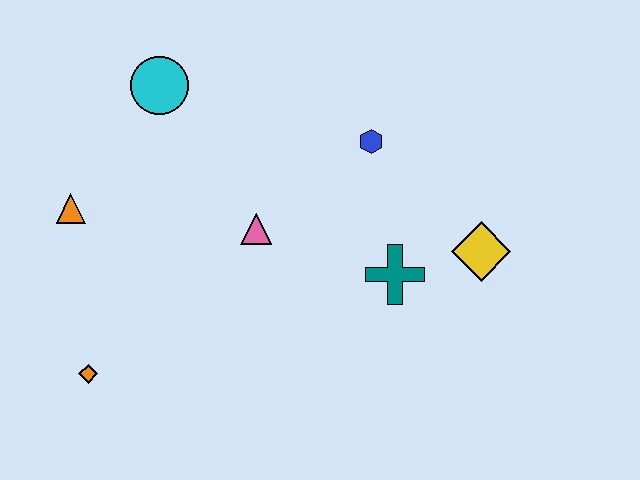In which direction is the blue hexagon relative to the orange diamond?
The blue hexagon is to the right of the orange diamond.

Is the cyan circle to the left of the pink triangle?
Yes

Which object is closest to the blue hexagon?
The teal cross is closest to the blue hexagon.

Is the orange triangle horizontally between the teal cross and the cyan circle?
No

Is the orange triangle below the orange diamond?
No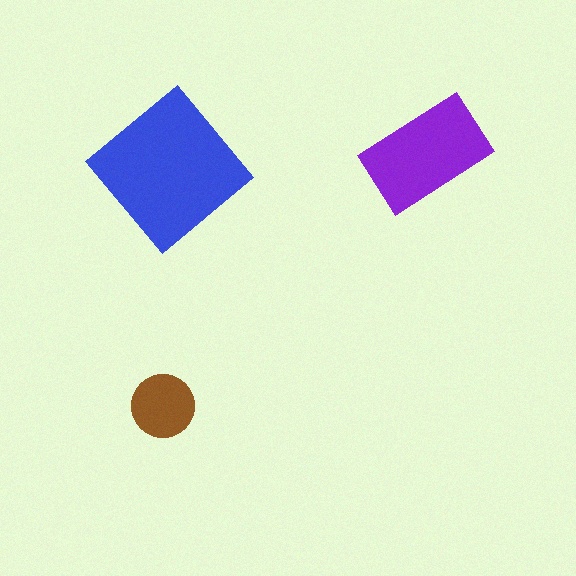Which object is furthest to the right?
The purple rectangle is rightmost.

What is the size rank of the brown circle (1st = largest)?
3rd.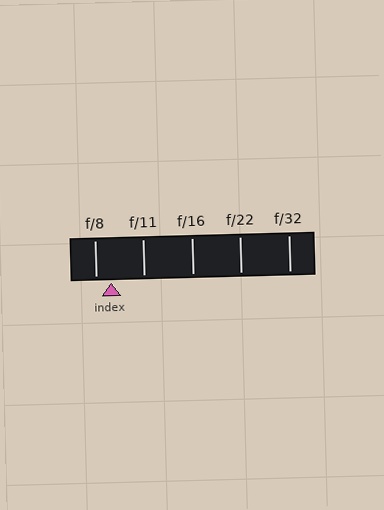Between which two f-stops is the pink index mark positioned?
The index mark is between f/8 and f/11.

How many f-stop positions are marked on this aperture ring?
There are 5 f-stop positions marked.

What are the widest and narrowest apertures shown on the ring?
The widest aperture shown is f/8 and the narrowest is f/32.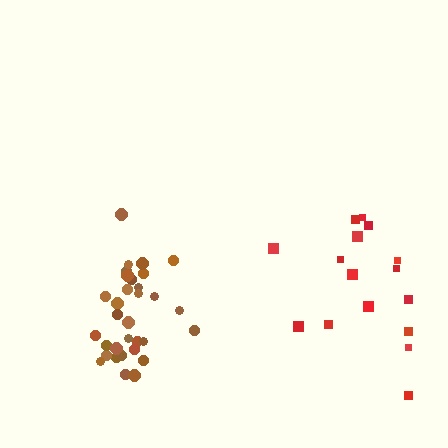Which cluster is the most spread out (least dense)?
Red.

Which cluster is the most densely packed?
Brown.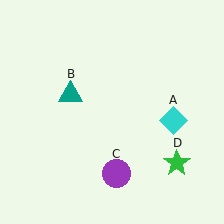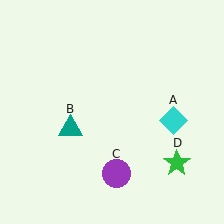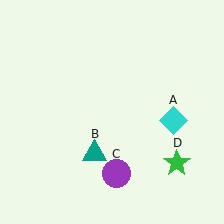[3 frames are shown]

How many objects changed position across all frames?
1 object changed position: teal triangle (object B).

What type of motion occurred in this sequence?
The teal triangle (object B) rotated counterclockwise around the center of the scene.